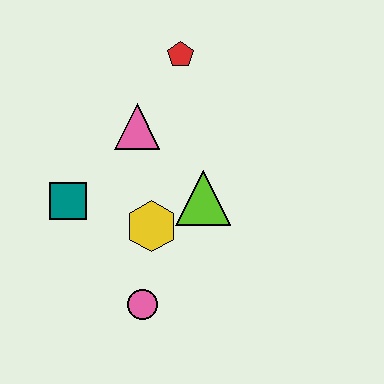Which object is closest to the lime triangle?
The yellow hexagon is closest to the lime triangle.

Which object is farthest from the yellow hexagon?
The red pentagon is farthest from the yellow hexagon.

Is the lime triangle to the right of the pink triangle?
Yes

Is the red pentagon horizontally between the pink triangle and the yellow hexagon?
No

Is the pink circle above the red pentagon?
No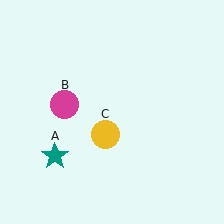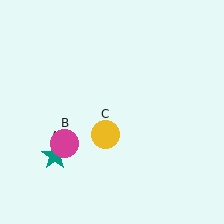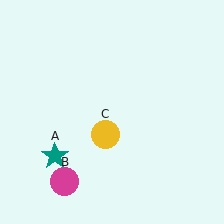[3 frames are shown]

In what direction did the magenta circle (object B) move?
The magenta circle (object B) moved down.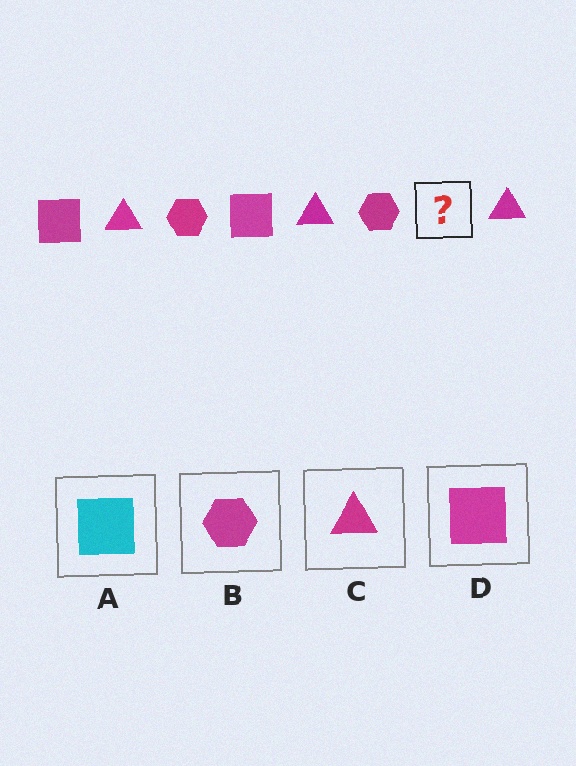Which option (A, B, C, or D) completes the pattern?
D.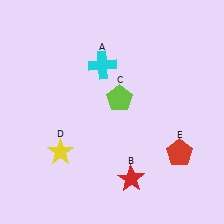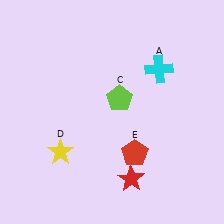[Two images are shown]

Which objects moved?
The objects that moved are: the cyan cross (A), the red pentagon (E).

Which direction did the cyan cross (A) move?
The cyan cross (A) moved right.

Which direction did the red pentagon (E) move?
The red pentagon (E) moved left.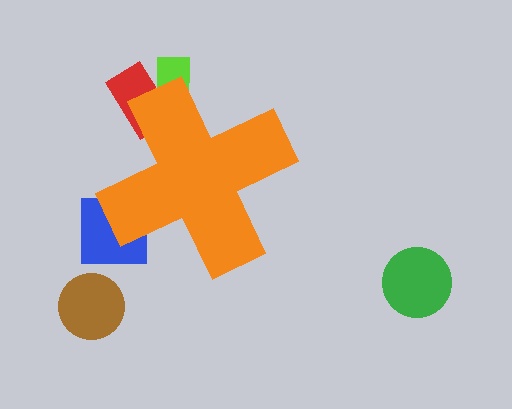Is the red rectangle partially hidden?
Yes, the red rectangle is partially hidden behind the orange cross.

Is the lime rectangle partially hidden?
Yes, the lime rectangle is partially hidden behind the orange cross.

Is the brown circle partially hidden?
No, the brown circle is fully visible.